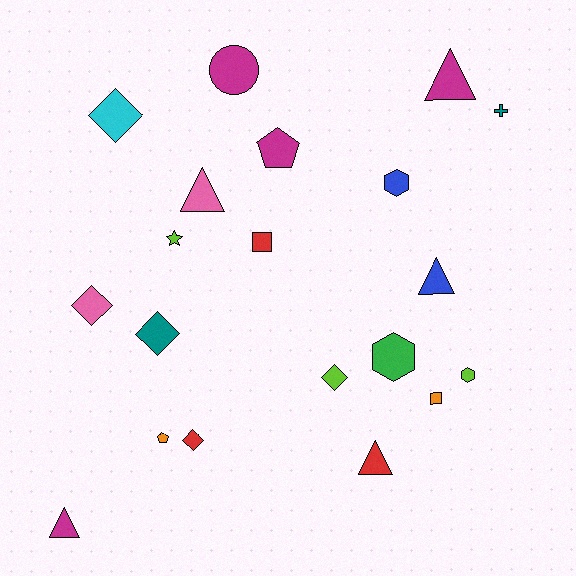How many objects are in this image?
There are 20 objects.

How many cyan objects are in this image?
There is 1 cyan object.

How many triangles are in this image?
There are 5 triangles.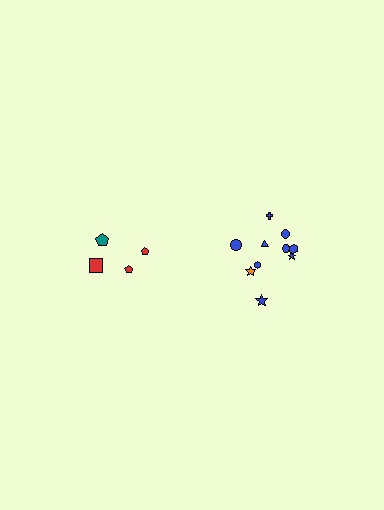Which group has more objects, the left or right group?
The right group.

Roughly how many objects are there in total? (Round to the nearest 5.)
Roughly 15 objects in total.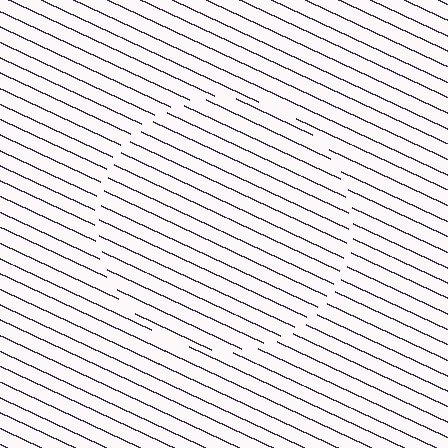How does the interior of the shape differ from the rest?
The interior of the shape contains the same grating, shifted by half a period — the contour is defined by the phase discontinuity where line-ends from the inner and outer gratings abut.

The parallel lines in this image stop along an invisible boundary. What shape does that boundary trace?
An illusory circle. The interior of the shape contains the same grating, shifted by half a period — the contour is defined by the phase discontinuity where line-ends from the inner and outer gratings abut.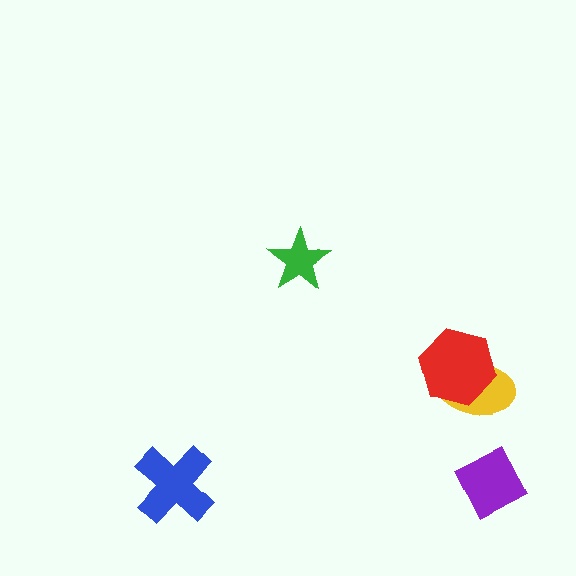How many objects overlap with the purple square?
0 objects overlap with the purple square.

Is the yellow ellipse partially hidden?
Yes, it is partially covered by another shape.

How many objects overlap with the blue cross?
0 objects overlap with the blue cross.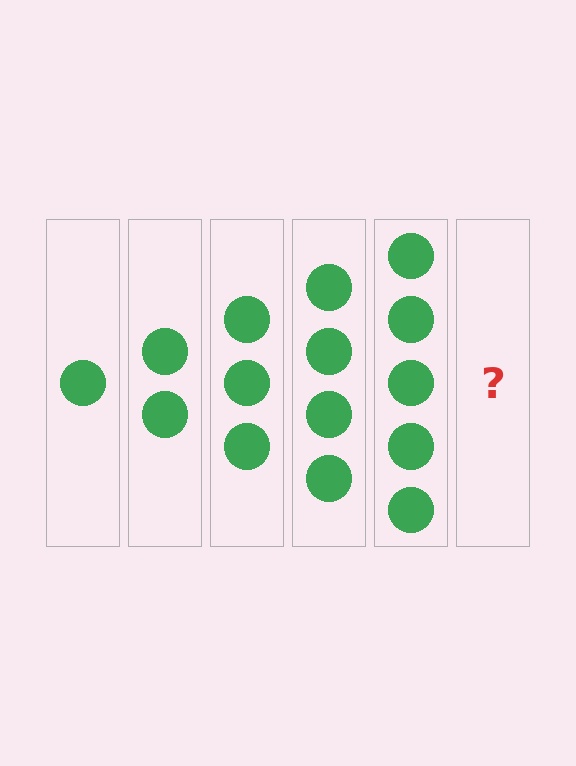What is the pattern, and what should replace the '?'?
The pattern is that each step adds one more circle. The '?' should be 6 circles.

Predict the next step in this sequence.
The next step is 6 circles.